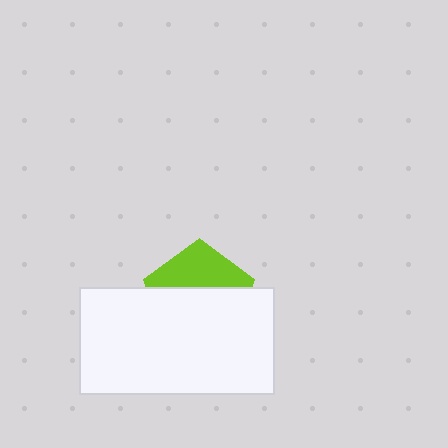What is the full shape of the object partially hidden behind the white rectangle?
The partially hidden object is a lime pentagon.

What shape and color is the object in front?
The object in front is a white rectangle.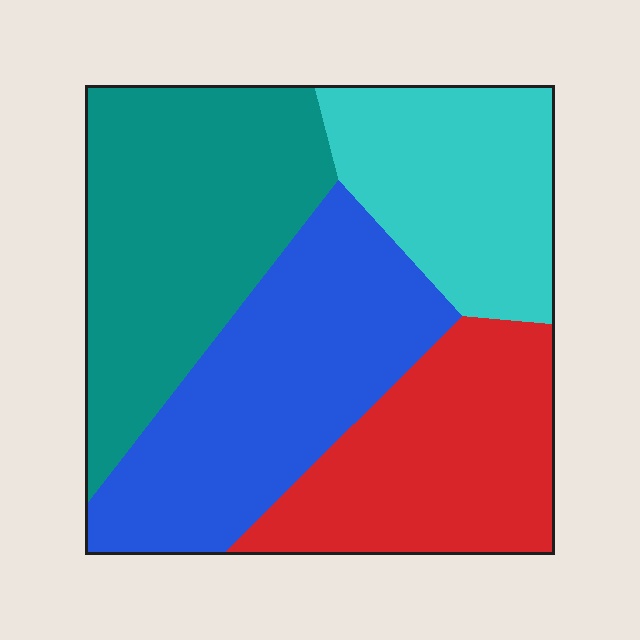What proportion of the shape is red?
Red covers roughly 25% of the shape.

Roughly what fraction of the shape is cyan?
Cyan covers 20% of the shape.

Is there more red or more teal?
Teal.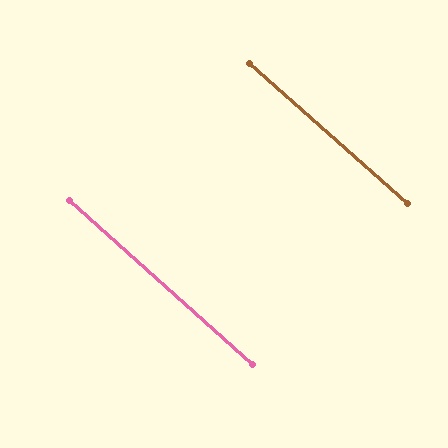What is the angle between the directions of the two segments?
Approximately 0 degrees.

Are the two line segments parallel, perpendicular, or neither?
Parallel — their directions differ by only 0.4°.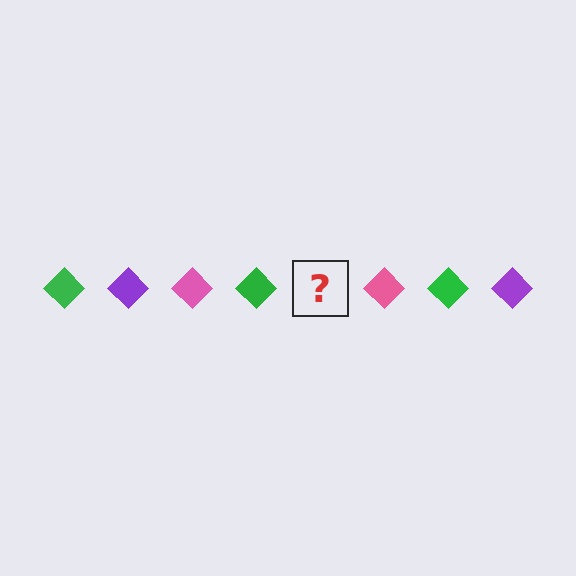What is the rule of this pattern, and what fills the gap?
The rule is that the pattern cycles through green, purple, pink diamonds. The gap should be filled with a purple diamond.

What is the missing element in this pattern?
The missing element is a purple diamond.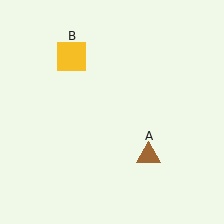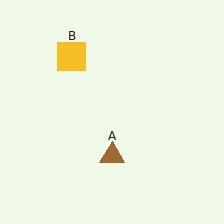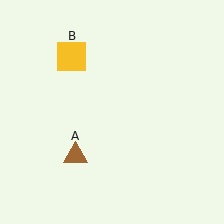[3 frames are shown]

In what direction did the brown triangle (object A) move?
The brown triangle (object A) moved left.